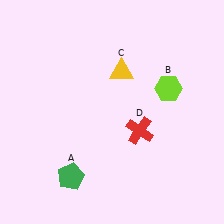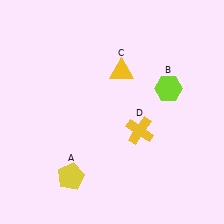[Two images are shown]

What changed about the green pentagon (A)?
In Image 1, A is green. In Image 2, it changed to yellow.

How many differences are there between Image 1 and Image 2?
There are 2 differences between the two images.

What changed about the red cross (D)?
In Image 1, D is red. In Image 2, it changed to yellow.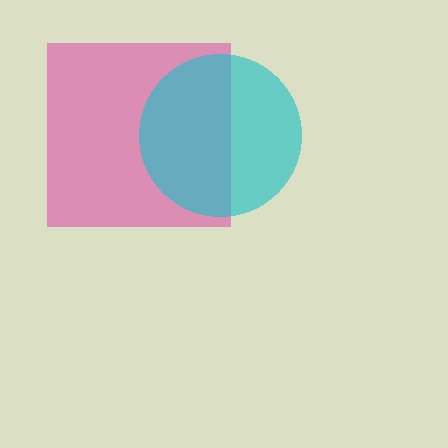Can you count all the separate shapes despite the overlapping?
Yes, there are 2 separate shapes.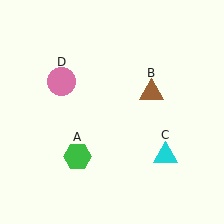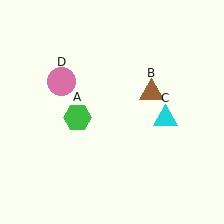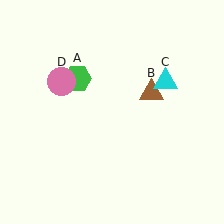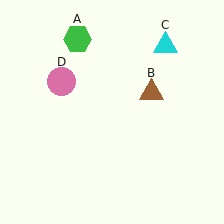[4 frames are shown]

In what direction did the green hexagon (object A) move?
The green hexagon (object A) moved up.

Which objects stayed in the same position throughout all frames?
Brown triangle (object B) and pink circle (object D) remained stationary.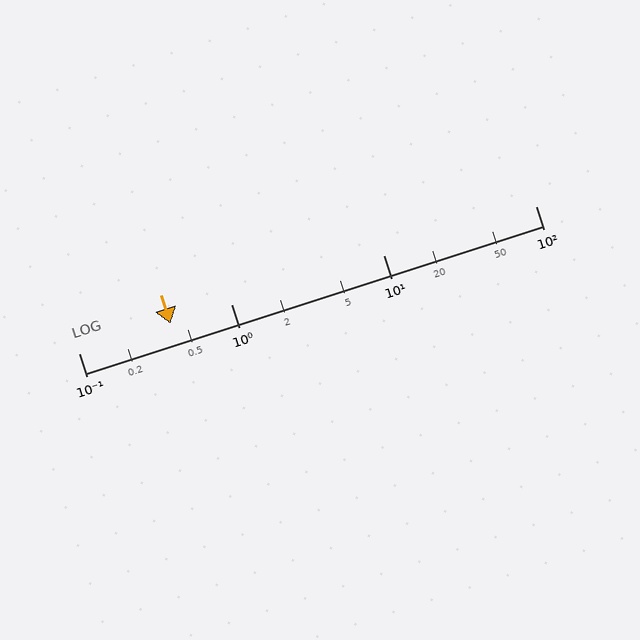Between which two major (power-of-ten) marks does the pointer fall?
The pointer is between 0.1 and 1.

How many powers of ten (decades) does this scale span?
The scale spans 3 decades, from 0.1 to 100.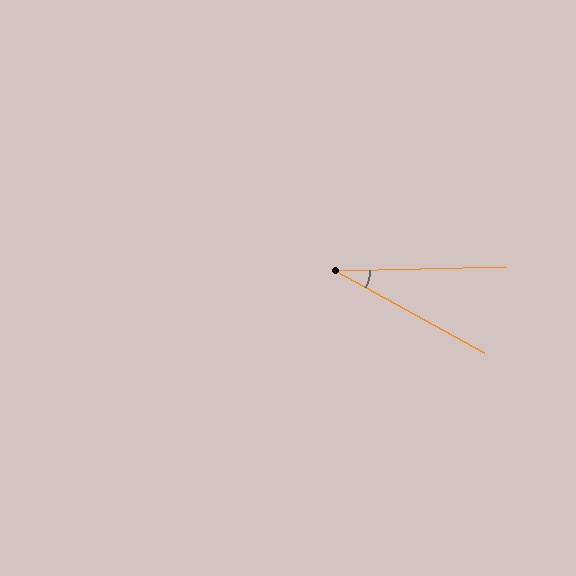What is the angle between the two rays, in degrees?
Approximately 30 degrees.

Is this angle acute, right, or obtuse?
It is acute.